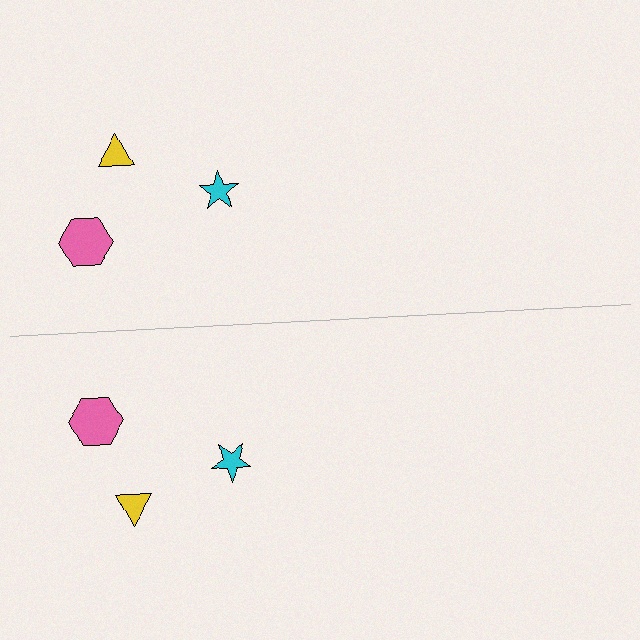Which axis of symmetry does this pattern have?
The pattern has a horizontal axis of symmetry running through the center of the image.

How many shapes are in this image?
There are 6 shapes in this image.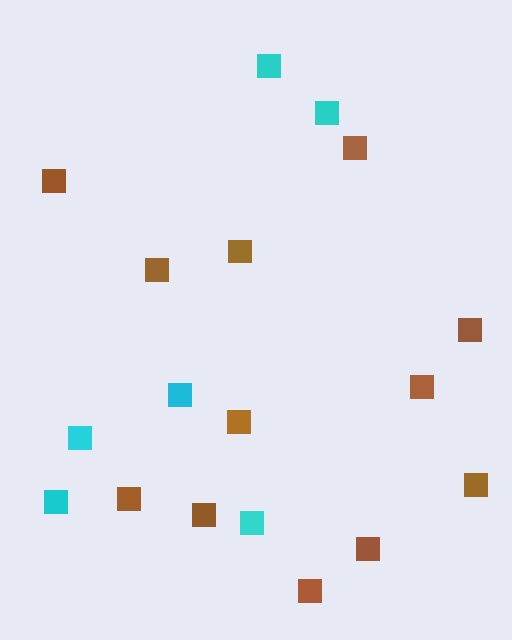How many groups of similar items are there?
There are 2 groups: one group of brown squares (12) and one group of cyan squares (6).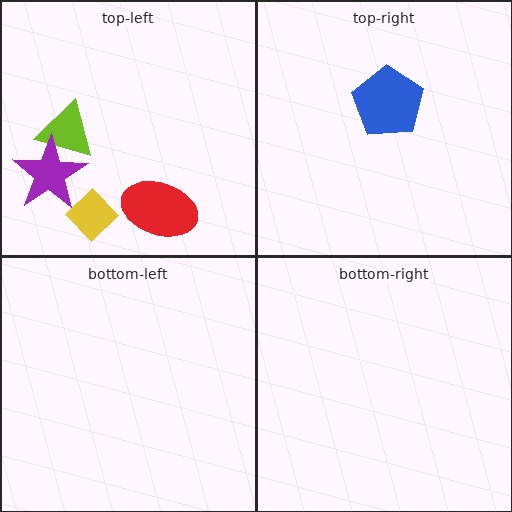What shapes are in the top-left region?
The lime triangle, the red ellipse, the purple star, the yellow diamond.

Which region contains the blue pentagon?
The top-right region.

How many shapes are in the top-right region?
1.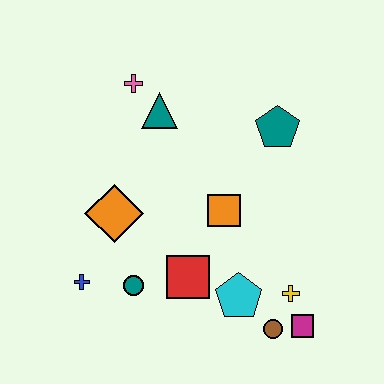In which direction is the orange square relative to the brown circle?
The orange square is above the brown circle.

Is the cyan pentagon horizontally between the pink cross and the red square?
No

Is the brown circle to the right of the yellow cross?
No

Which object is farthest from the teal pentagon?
The blue cross is farthest from the teal pentagon.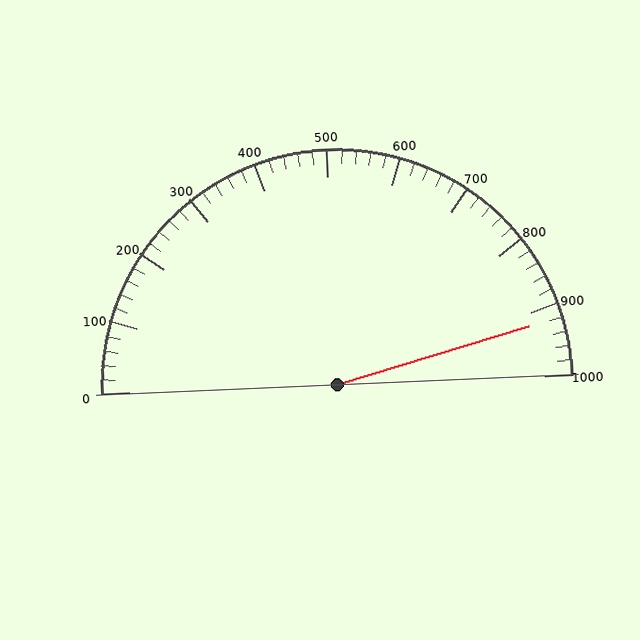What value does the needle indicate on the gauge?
The needle indicates approximately 920.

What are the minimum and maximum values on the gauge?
The gauge ranges from 0 to 1000.